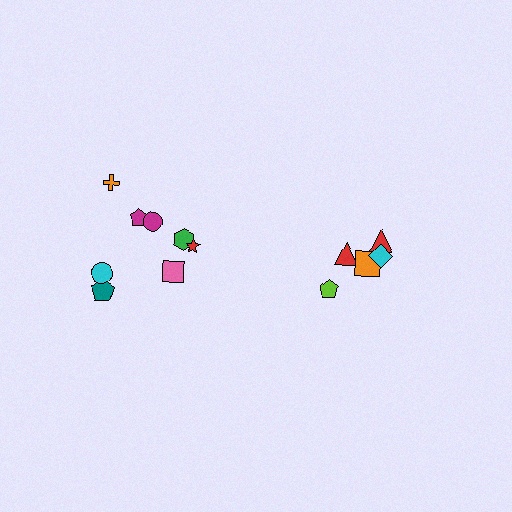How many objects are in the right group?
There are 5 objects.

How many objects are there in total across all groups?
There are 13 objects.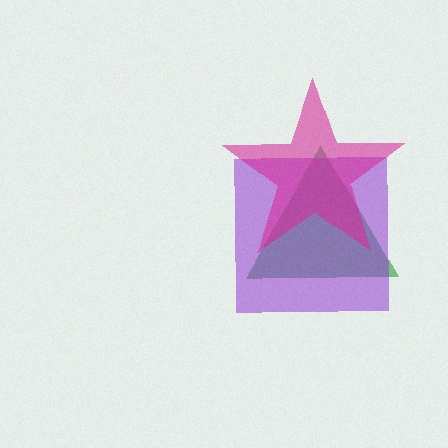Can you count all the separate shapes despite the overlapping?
Yes, there are 3 separate shapes.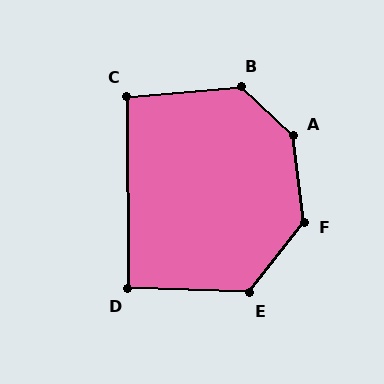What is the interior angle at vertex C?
Approximately 94 degrees (approximately right).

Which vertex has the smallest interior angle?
D, at approximately 92 degrees.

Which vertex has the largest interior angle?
A, at approximately 140 degrees.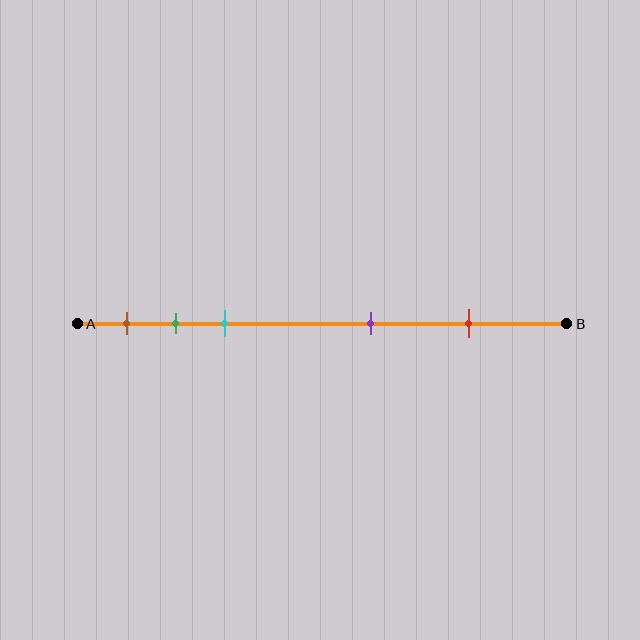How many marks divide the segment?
There are 5 marks dividing the segment.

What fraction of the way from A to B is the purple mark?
The purple mark is approximately 60% (0.6) of the way from A to B.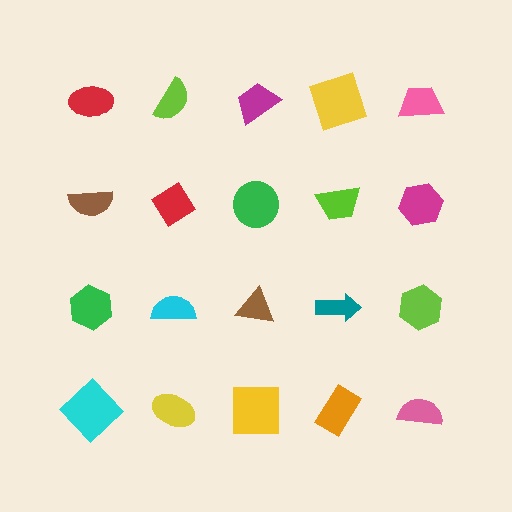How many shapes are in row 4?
5 shapes.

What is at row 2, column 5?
A magenta hexagon.